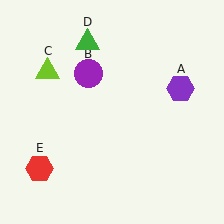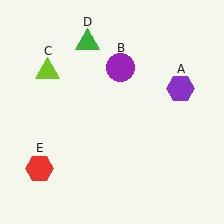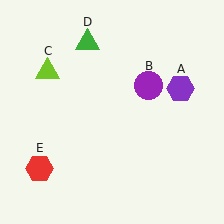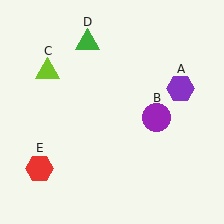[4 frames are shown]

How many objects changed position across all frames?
1 object changed position: purple circle (object B).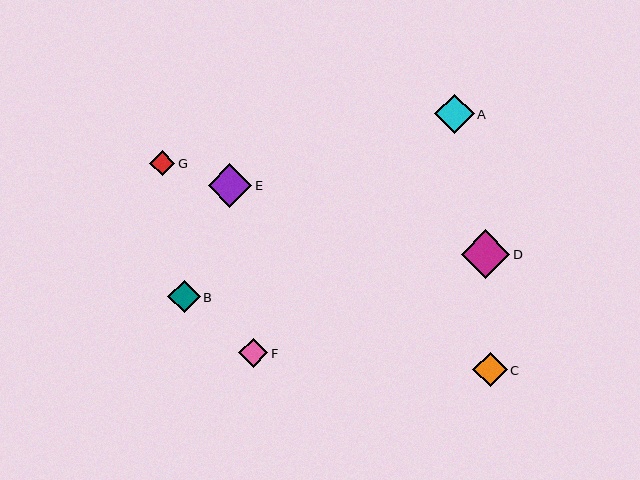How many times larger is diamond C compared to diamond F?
Diamond C is approximately 1.2 times the size of diamond F.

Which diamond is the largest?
Diamond D is the largest with a size of approximately 49 pixels.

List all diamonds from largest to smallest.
From largest to smallest: D, E, A, C, B, F, G.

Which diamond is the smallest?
Diamond G is the smallest with a size of approximately 25 pixels.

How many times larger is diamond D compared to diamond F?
Diamond D is approximately 1.6 times the size of diamond F.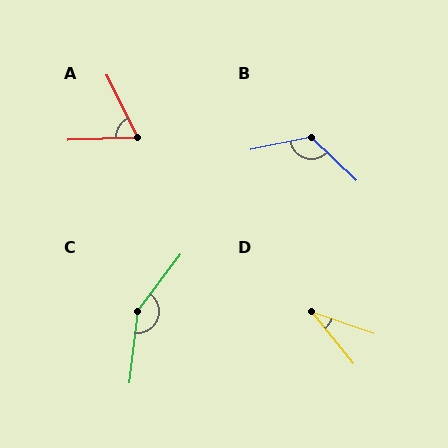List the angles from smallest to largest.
D (32°), A (66°), B (125°), C (150°).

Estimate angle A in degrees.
Approximately 66 degrees.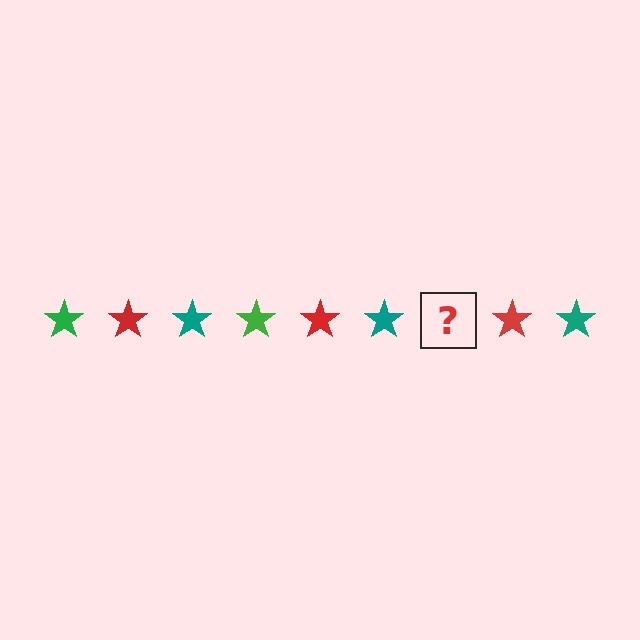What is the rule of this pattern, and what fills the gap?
The rule is that the pattern cycles through green, red, teal stars. The gap should be filled with a green star.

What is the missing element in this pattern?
The missing element is a green star.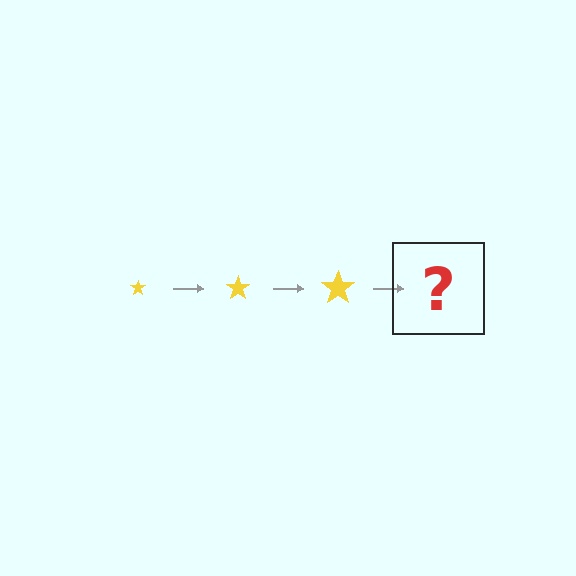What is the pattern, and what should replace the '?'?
The pattern is that the star gets progressively larger each step. The '?' should be a yellow star, larger than the previous one.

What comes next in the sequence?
The next element should be a yellow star, larger than the previous one.